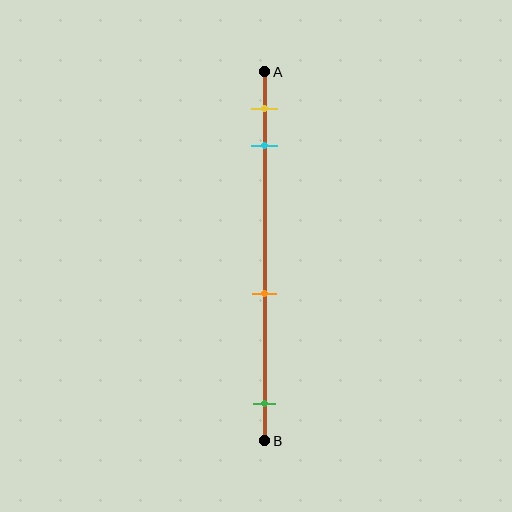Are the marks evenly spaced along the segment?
No, the marks are not evenly spaced.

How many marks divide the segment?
There are 4 marks dividing the segment.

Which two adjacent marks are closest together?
The yellow and cyan marks are the closest adjacent pair.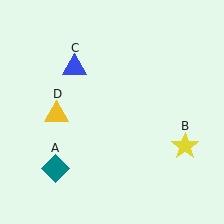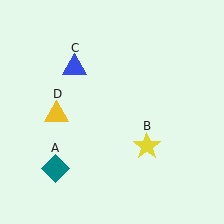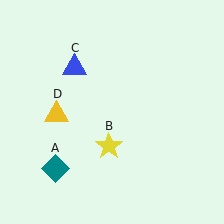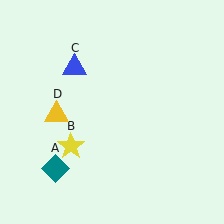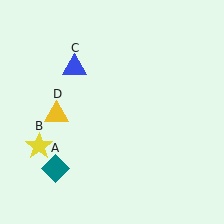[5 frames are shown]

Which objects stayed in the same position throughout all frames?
Teal diamond (object A) and blue triangle (object C) and yellow triangle (object D) remained stationary.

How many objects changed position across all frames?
1 object changed position: yellow star (object B).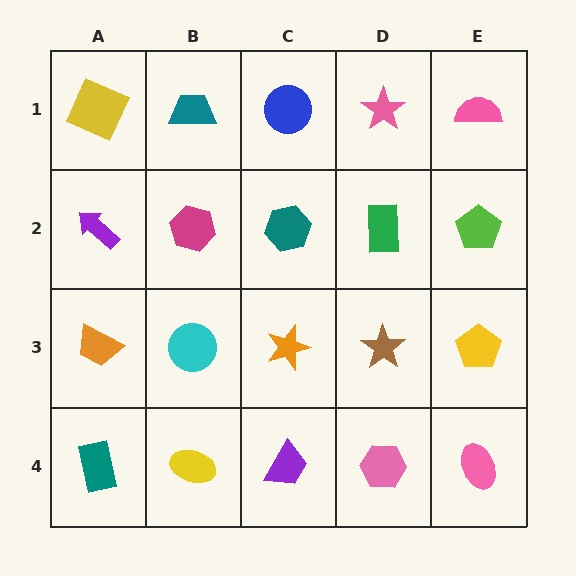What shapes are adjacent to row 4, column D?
A brown star (row 3, column D), a purple trapezoid (row 4, column C), a pink ellipse (row 4, column E).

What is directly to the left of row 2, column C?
A magenta hexagon.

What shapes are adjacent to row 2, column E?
A pink semicircle (row 1, column E), a yellow pentagon (row 3, column E), a green rectangle (row 2, column D).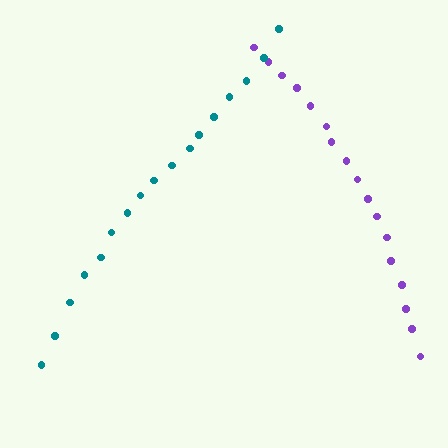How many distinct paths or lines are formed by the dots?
There are 2 distinct paths.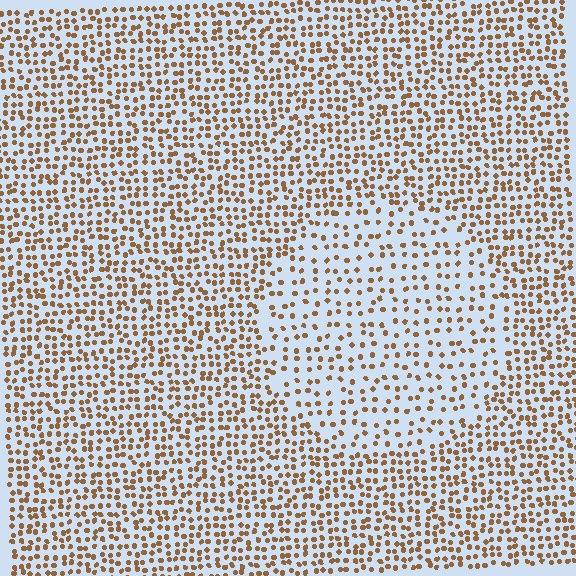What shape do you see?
I see a circle.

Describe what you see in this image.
The image contains small brown elements arranged at two different densities. A circle-shaped region is visible where the elements are less densely packed than the surrounding area.